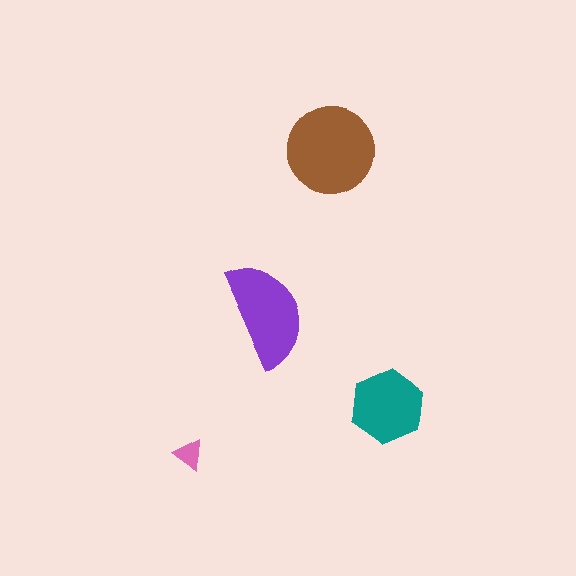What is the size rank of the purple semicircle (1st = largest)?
2nd.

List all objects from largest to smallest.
The brown circle, the purple semicircle, the teal hexagon, the pink triangle.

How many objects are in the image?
There are 4 objects in the image.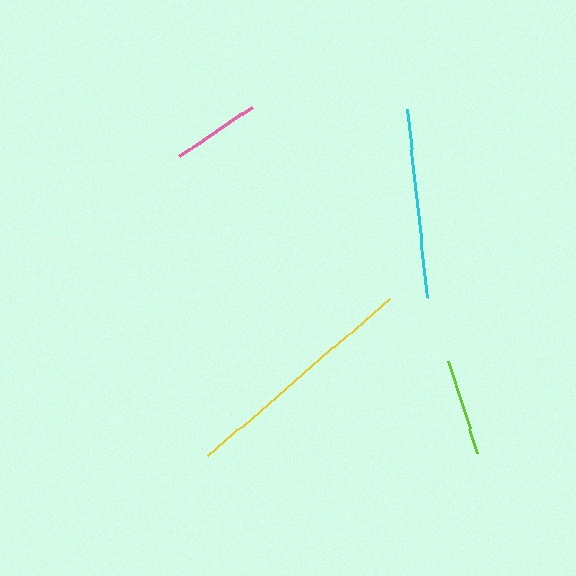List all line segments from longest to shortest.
From longest to shortest: yellow, cyan, lime, pink.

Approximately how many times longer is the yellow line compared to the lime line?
The yellow line is approximately 2.5 times the length of the lime line.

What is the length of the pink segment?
The pink segment is approximately 88 pixels long.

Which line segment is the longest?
The yellow line is the longest at approximately 239 pixels.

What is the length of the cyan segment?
The cyan segment is approximately 189 pixels long.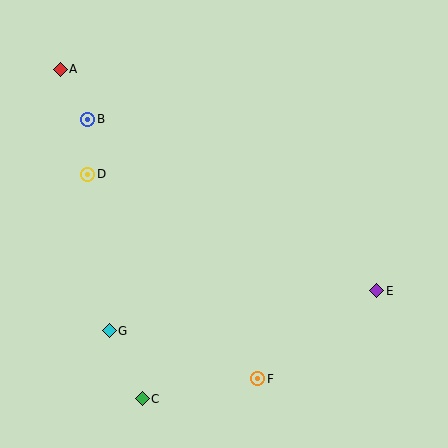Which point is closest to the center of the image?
Point D at (88, 174) is closest to the center.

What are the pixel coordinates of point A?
Point A is at (60, 69).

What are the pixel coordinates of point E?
Point E is at (377, 291).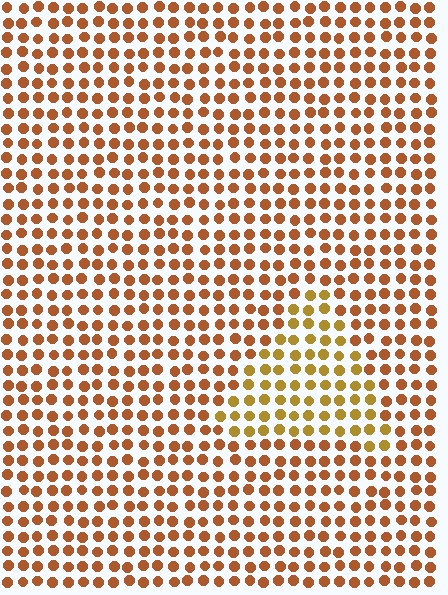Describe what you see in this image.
The image is filled with small brown elements in a uniform arrangement. A triangle-shaped region is visible where the elements are tinted to a slightly different hue, forming a subtle color boundary.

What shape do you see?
I see a triangle.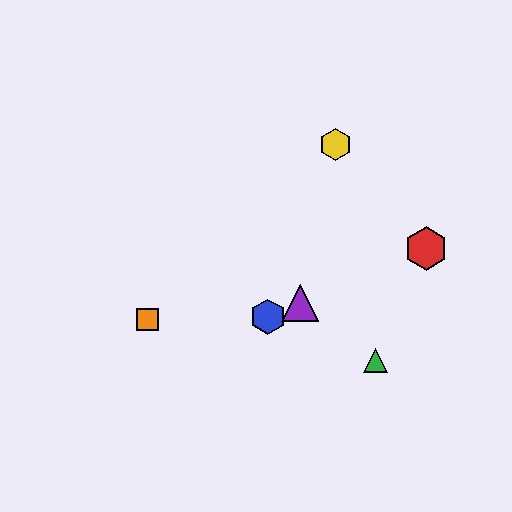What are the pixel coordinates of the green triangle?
The green triangle is at (376, 361).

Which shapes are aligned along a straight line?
The red hexagon, the blue hexagon, the purple triangle are aligned along a straight line.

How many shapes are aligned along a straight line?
3 shapes (the red hexagon, the blue hexagon, the purple triangle) are aligned along a straight line.